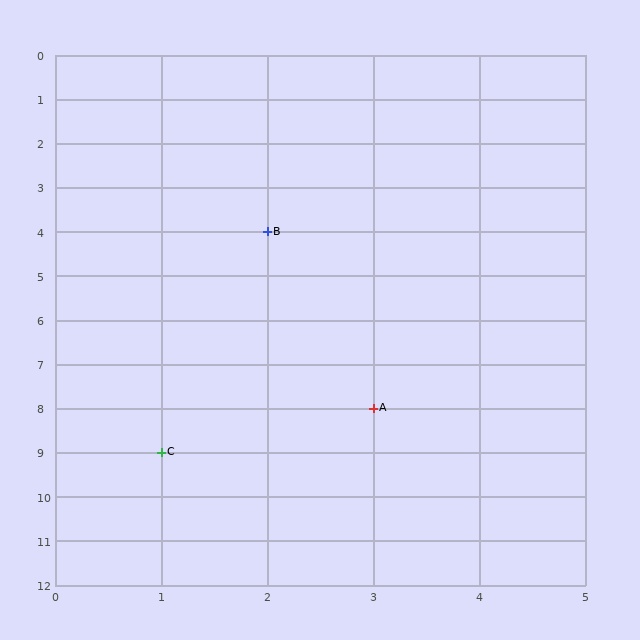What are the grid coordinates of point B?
Point B is at grid coordinates (2, 4).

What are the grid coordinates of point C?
Point C is at grid coordinates (1, 9).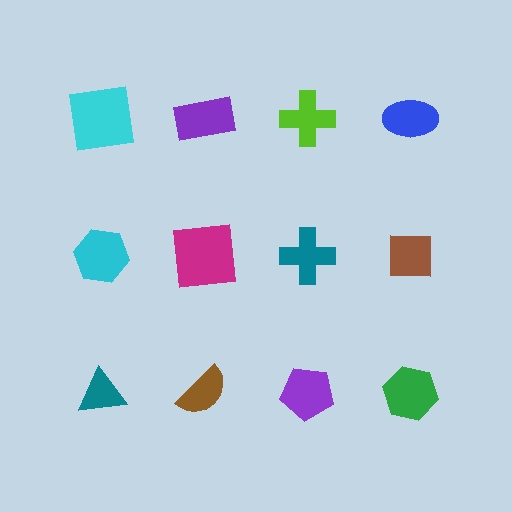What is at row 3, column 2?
A brown semicircle.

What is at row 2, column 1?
A cyan hexagon.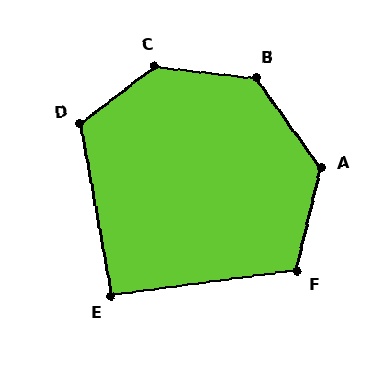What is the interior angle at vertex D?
Approximately 117 degrees (obtuse).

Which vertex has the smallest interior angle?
E, at approximately 93 degrees.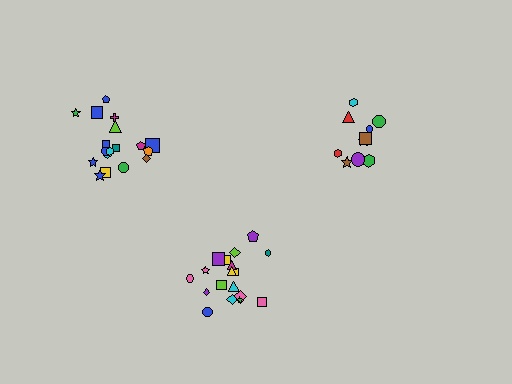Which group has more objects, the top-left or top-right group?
The top-left group.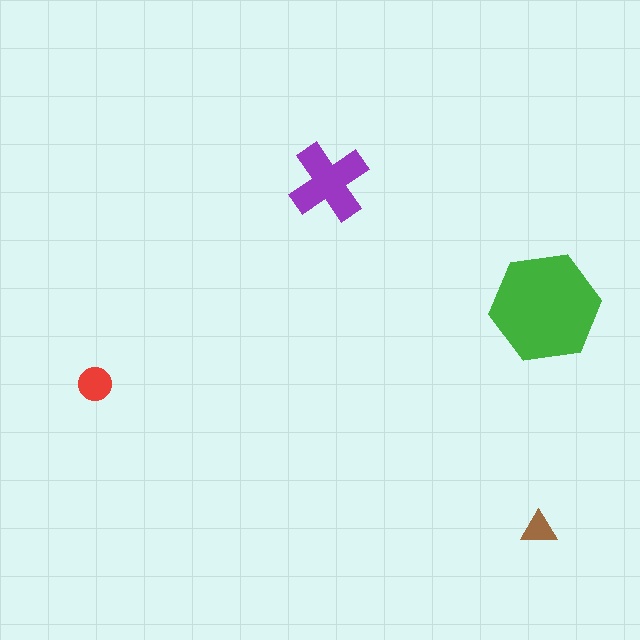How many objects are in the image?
There are 4 objects in the image.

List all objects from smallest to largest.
The brown triangle, the red circle, the purple cross, the green hexagon.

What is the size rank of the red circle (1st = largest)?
3rd.